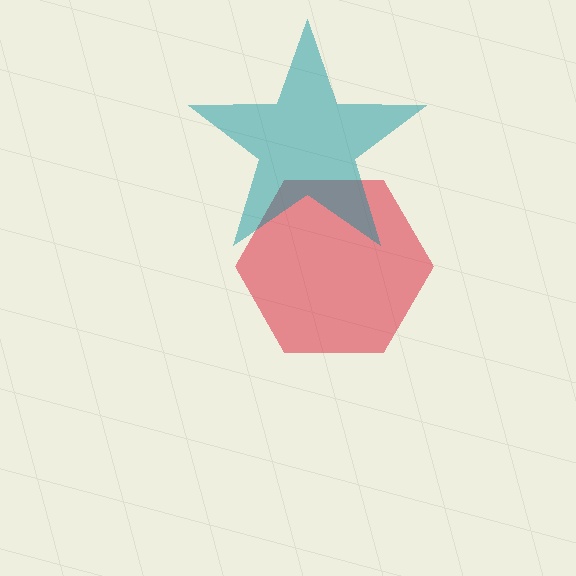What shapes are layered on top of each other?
The layered shapes are: a red hexagon, a teal star.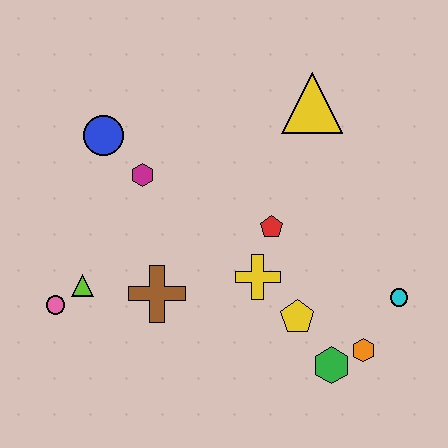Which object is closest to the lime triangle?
The pink circle is closest to the lime triangle.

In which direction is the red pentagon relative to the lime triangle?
The red pentagon is to the right of the lime triangle.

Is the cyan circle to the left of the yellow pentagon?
No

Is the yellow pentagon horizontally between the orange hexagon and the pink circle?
Yes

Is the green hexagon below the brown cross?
Yes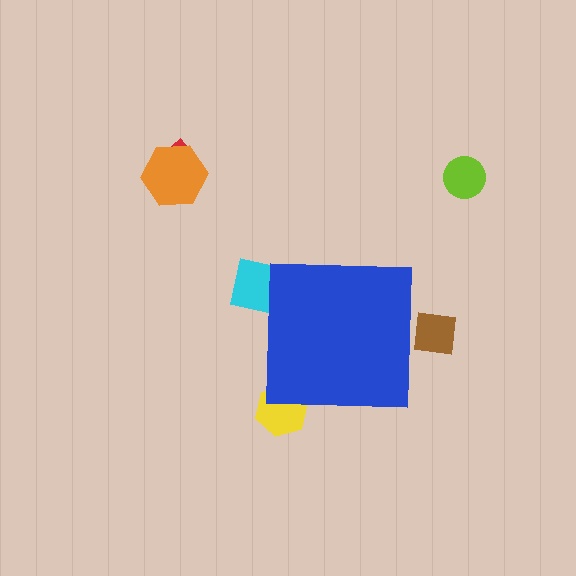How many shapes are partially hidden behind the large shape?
3 shapes are partially hidden.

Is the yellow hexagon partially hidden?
Yes, the yellow hexagon is partially hidden behind the blue square.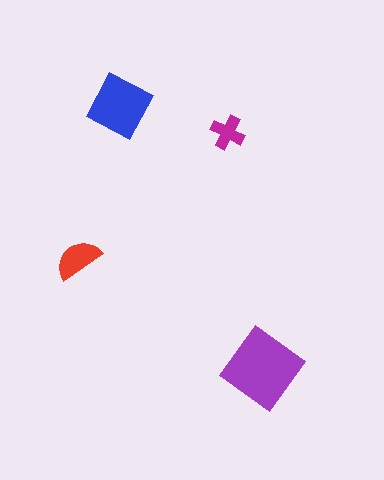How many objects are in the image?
There are 4 objects in the image.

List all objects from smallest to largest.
The magenta cross, the red semicircle, the blue diamond, the purple diamond.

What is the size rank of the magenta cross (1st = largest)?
4th.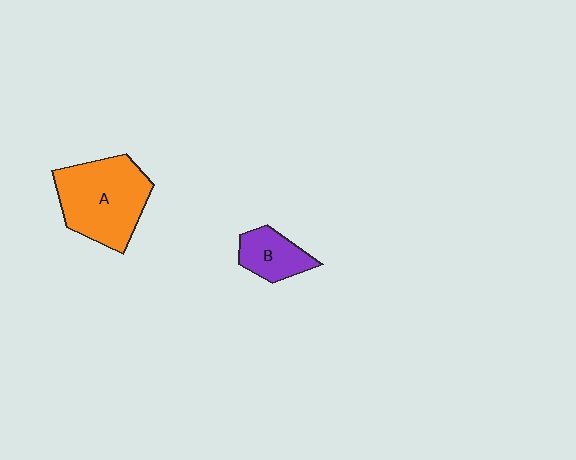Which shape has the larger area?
Shape A (orange).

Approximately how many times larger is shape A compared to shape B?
Approximately 2.3 times.